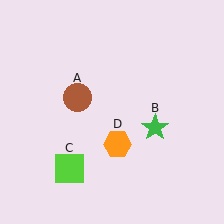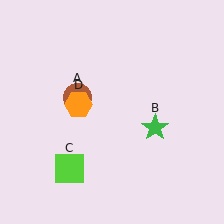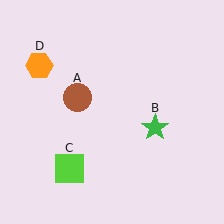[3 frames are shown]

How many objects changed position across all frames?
1 object changed position: orange hexagon (object D).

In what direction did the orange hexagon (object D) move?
The orange hexagon (object D) moved up and to the left.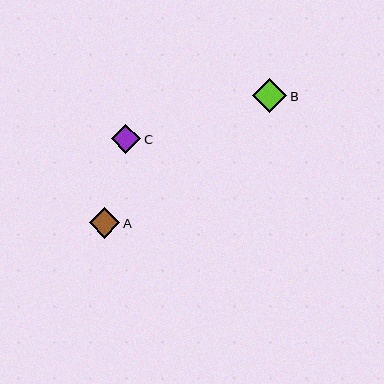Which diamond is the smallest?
Diamond C is the smallest with a size of approximately 29 pixels.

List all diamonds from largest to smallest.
From largest to smallest: B, A, C.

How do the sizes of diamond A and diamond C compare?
Diamond A and diamond C are approximately the same size.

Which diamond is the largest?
Diamond B is the largest with a size of approximately 34 pixels.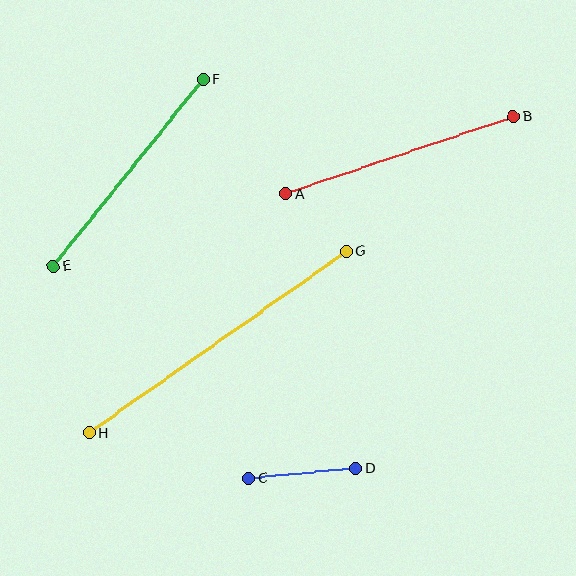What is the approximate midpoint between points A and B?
The midpoint is at approximately (399, 155) pixels.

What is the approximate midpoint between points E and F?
The midpoint is at approximately (128, 173) pixels.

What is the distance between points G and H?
The distance is approximately 315 pixels.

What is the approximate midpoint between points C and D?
The midpoint is at approximately (302, 473) pixels.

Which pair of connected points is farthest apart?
Points G and H are farthest apart.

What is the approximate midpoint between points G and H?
The midpoint is at approximately (218, 342) pixels.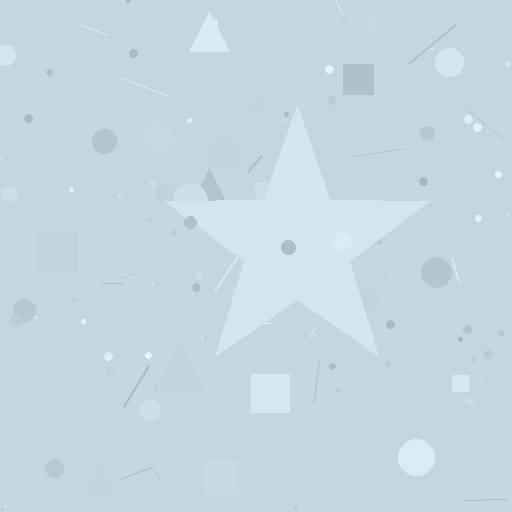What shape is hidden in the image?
A star is hidden in the image.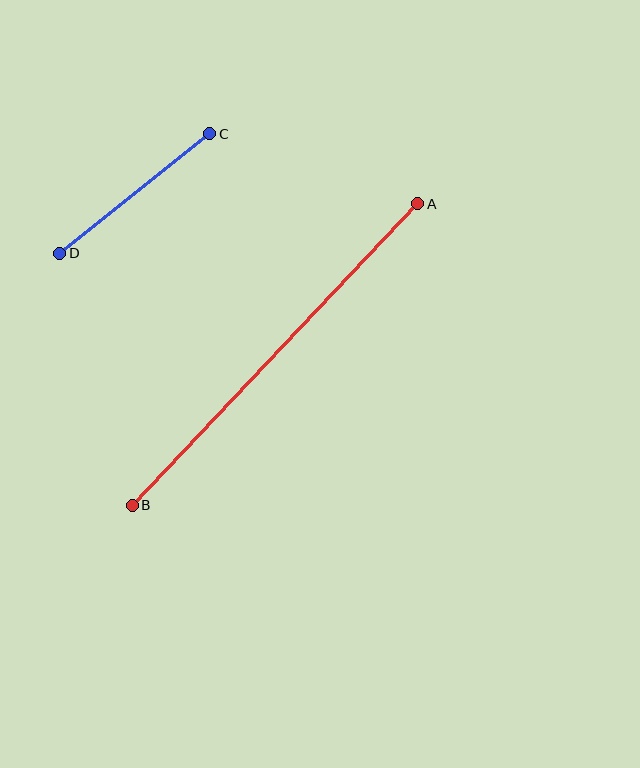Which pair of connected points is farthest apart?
Points A and B are farthest apart.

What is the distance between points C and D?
The distance is approximately 192 pixels.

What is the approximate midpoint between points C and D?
The midpoint is at approximately (135, 194) pixels.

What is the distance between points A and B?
The distance is approximately 415 pixels.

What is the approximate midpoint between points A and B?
The midpoint is at approximately (275, 355) pixels.